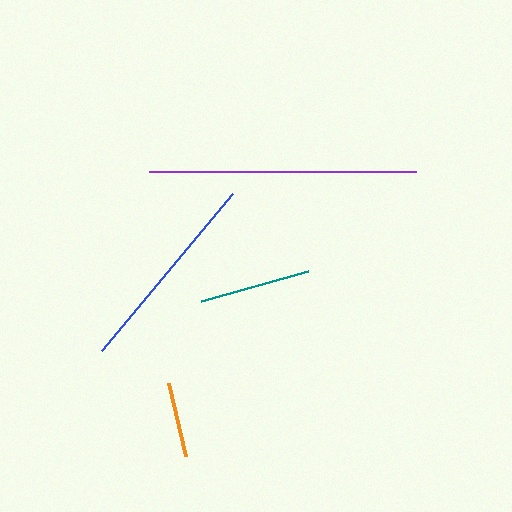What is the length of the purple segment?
The purple segment is approximately 266 pixels long.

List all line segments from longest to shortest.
From longest to shortest: purple, blue, teal, orange.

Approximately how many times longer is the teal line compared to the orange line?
The teal line is approximately 1.5 times the length of the orange line.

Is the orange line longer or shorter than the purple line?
The purple line is longer than the orange line.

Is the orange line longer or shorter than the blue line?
The blue line is longer than the orange line.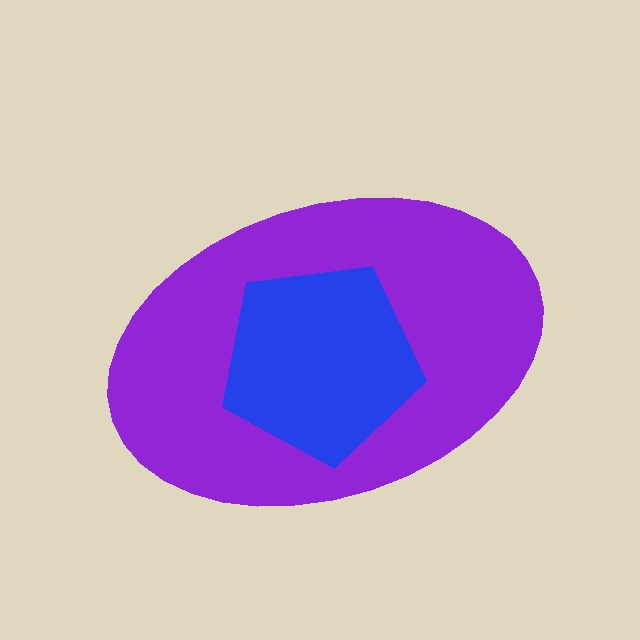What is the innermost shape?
The blue pentagon.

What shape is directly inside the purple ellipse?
The blue pentagon.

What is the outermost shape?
The purple ellipse.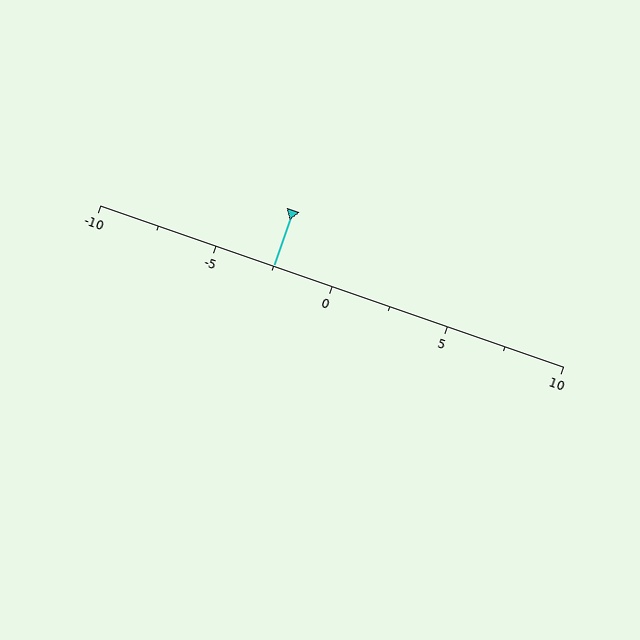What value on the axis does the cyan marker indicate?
The marker indicates approximately -2.5.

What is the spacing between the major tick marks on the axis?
The major ticks are spaced 5 apart.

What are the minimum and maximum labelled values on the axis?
The axis runs from -10 to 10.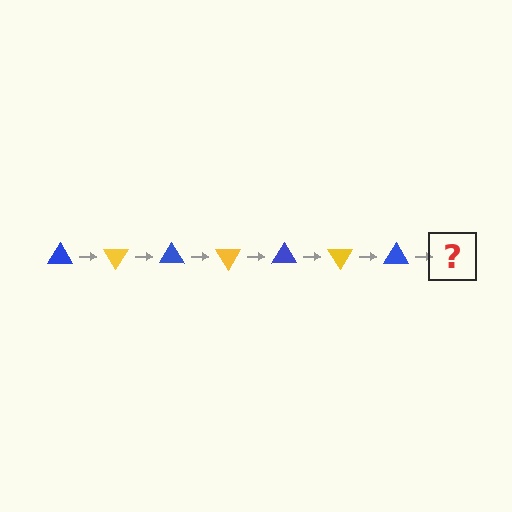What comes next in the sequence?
The next element should be a yellow triangle, rotated 420 degrees from the start.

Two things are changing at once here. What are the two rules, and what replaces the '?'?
The two rules are that it rotates 60 degrees each step and the color cycles through blue and yellow. The '?' should be a yellow triangle, rotated 420 degrees from the start.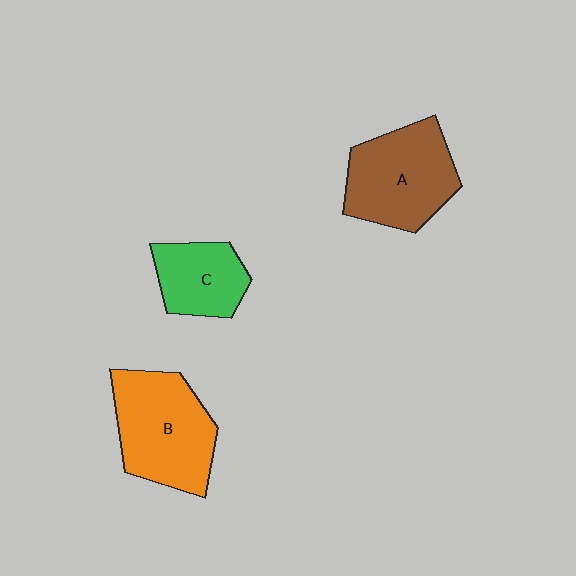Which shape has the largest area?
Shape B (orange).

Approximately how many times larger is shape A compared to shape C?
Approximately 1.6 times.